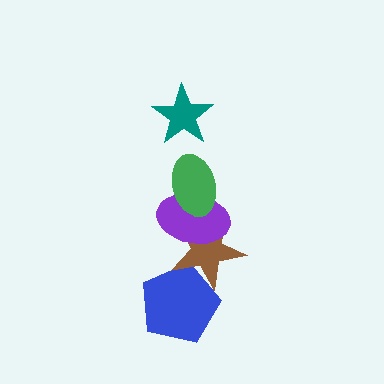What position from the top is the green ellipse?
The green ellipse is 2nd from the top.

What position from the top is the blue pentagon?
The blue pentagon is 5th from the top.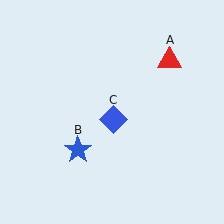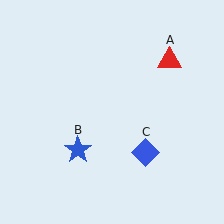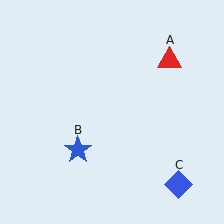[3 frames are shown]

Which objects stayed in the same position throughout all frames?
Red triangle (object A) and blue star (object B) remained stationary.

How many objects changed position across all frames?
1 object changed position: blue diamond (object C).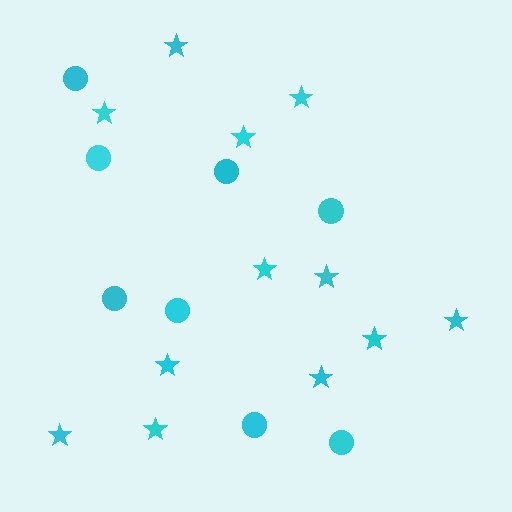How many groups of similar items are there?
There are 2 groups: one group of circles (8) and one group of stars (12).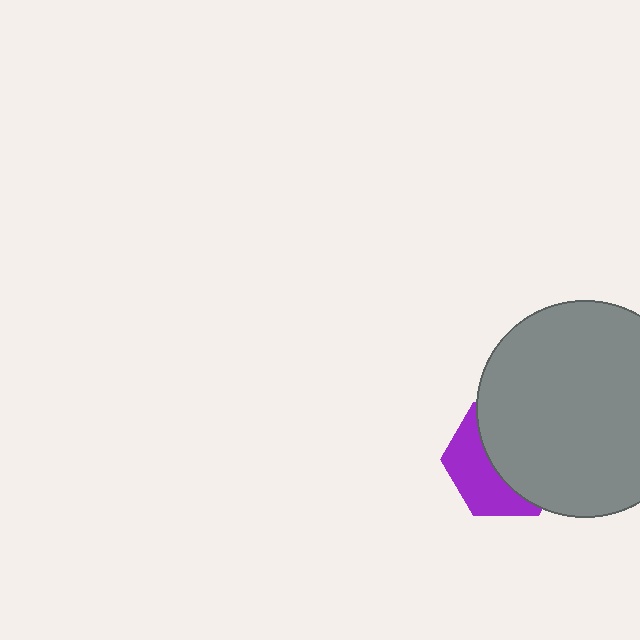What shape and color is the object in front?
The object in front is a gray circle.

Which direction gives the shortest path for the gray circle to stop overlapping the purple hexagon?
Moving right gives the shortest separation.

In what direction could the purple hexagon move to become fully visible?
The purple hexagon could move left. That would shift it out from behind the gray circle entirely.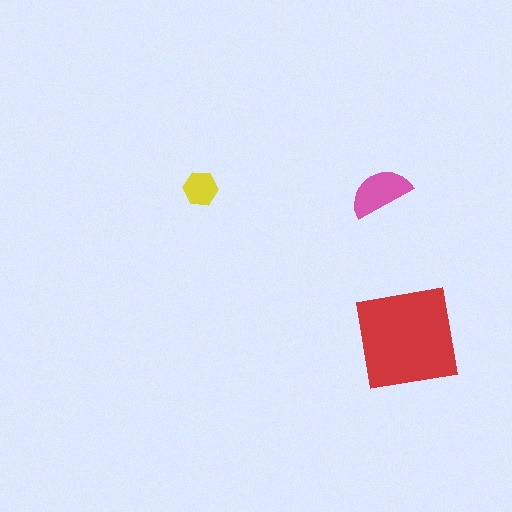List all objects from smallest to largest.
The yellow hexagon, the pink semicircle, the red square.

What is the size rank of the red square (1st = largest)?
1st.